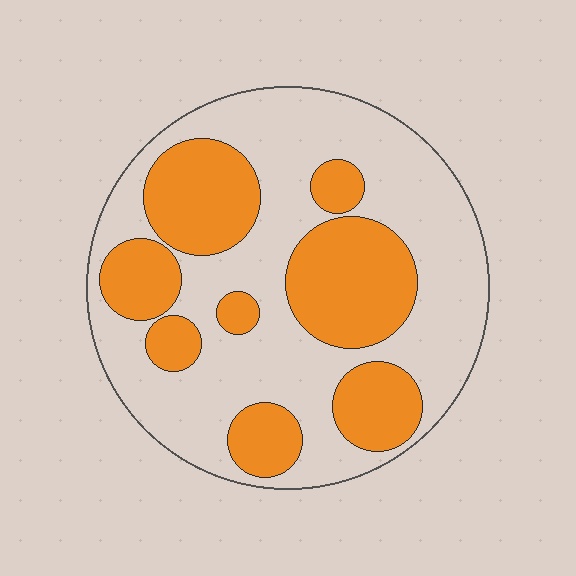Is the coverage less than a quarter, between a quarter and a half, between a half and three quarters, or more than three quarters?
Between a quarter and a half.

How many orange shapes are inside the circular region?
8.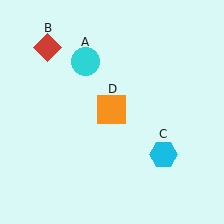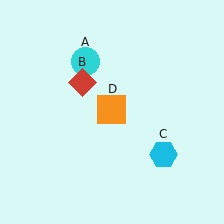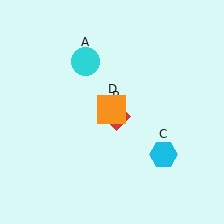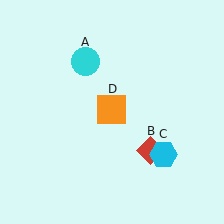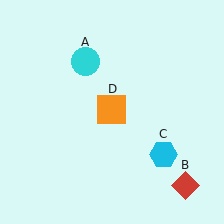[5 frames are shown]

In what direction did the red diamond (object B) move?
The red diamond (object B) moved down and to the right.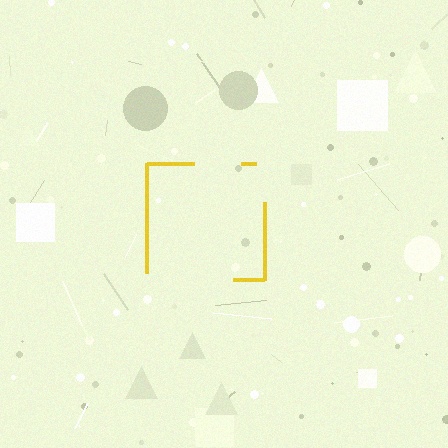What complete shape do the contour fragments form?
The contour fragments form a square.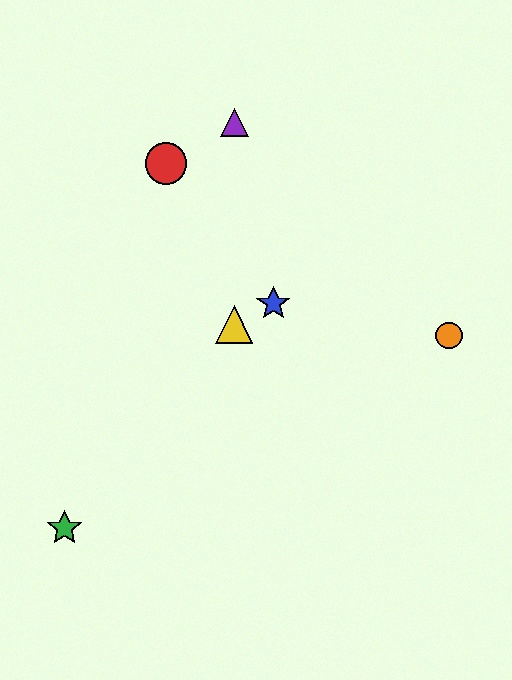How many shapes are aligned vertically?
2 shapes (the yellow triangle, the purple triangle) are aligned vertically.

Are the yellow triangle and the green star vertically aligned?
No, the yellow triangle is at x≈234 and the green star is at x≈64.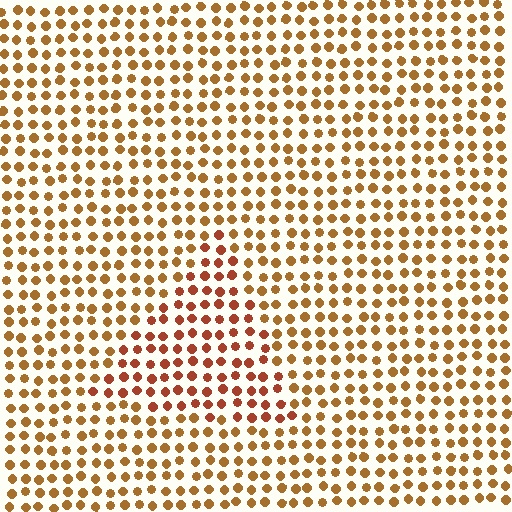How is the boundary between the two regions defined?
The boundary is defined purely by a slight shift in hue (about 23 degrees). Spacing, size, and orientation are identical on both sides.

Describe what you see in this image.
The image is filled with small brown elements in a uniform arrangement. A triangle-shaped region is visible where the elements are tinted to a slightly different hue, forming a subtle color boundary.